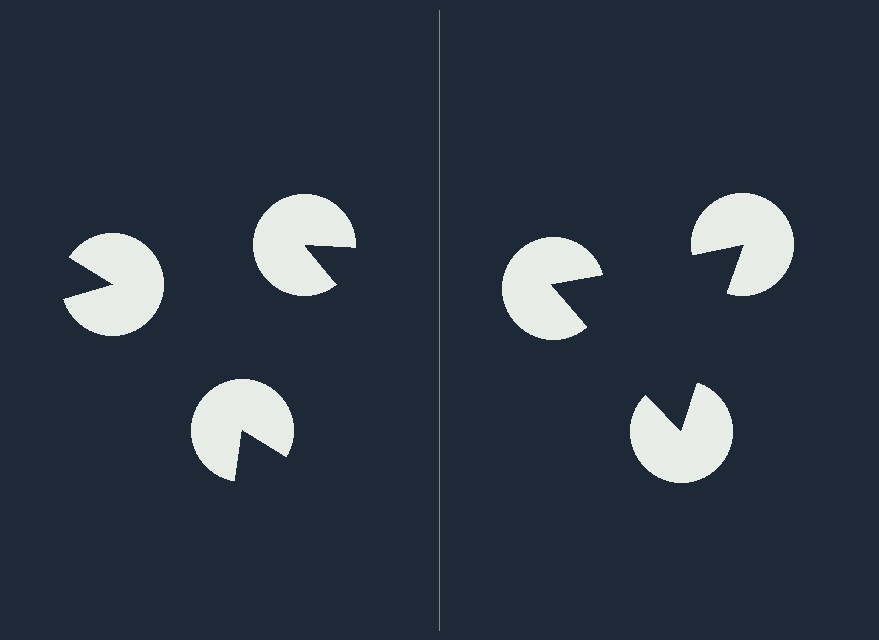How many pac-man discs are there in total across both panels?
6 — 3 on each side.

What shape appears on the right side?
An illusory triangle.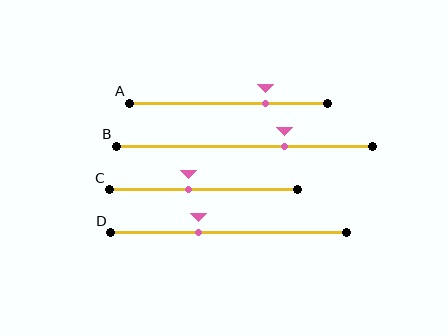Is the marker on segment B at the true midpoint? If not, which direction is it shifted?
No, the marker on segment B is shifted to the right by about 16% of the segment length.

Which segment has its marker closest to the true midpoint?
Segment C has its marker closest to the true midpoint.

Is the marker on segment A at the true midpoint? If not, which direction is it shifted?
No, the marker on segment A is shifted to the right by about 19% of the segment length.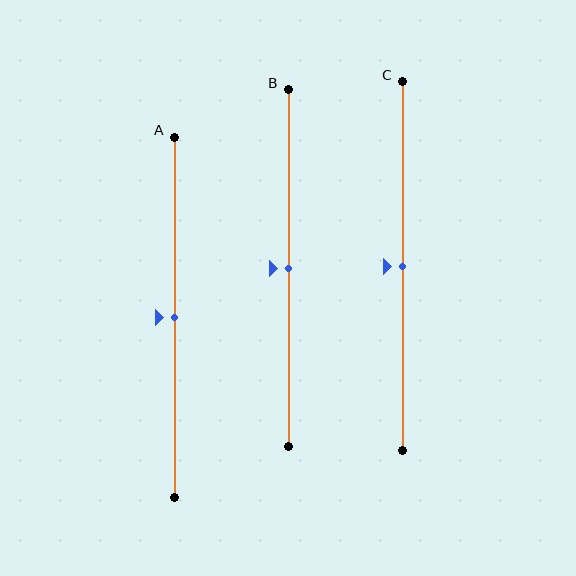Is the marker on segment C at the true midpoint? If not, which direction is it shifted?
Yes, the marker on segment C is at the true midpoint.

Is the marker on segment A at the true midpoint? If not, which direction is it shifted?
Yes, the marker on segment A is at the true midpoint.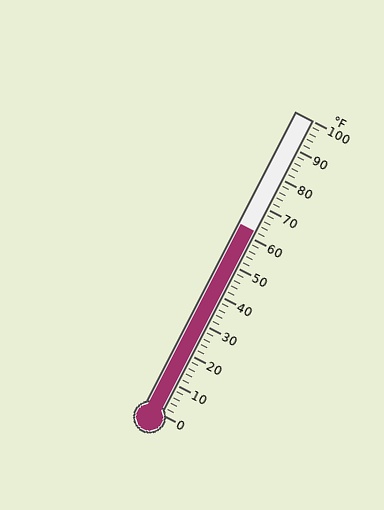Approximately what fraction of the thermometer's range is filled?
The thermometer is filled to approximately 60% of its range.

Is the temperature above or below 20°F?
The temperature is above 20°F.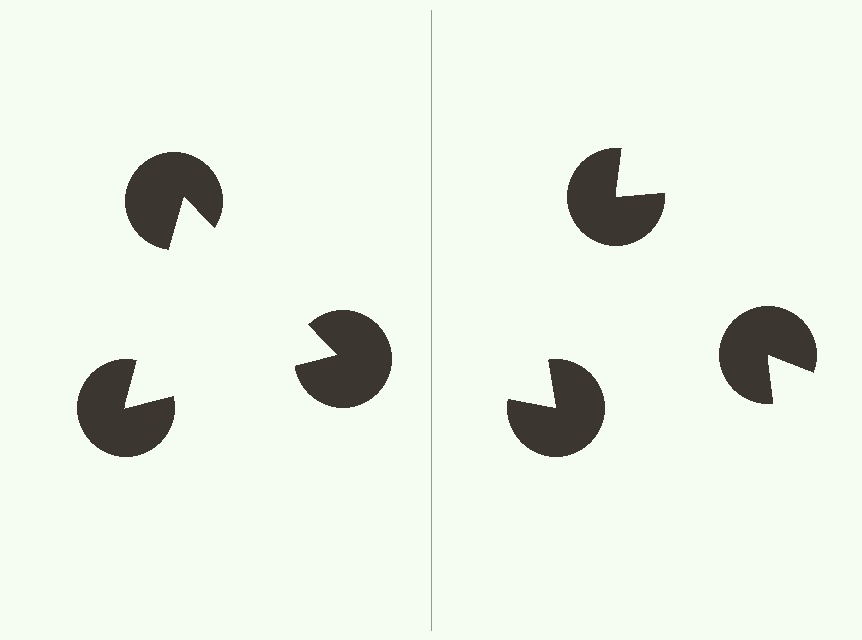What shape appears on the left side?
An illusory triangle.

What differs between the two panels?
The pac-man discs are positioned identically on both sides; only the wedge orientations differ. On the left they align to a triangle; on the right they are misaligned.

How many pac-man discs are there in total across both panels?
6 — 3 on each side.